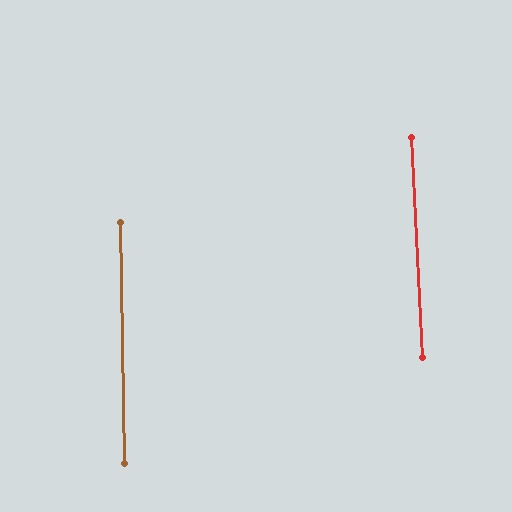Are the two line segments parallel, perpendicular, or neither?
Parallel — their directions differ by only 1.9°.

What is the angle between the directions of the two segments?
Approximately 2 degrees.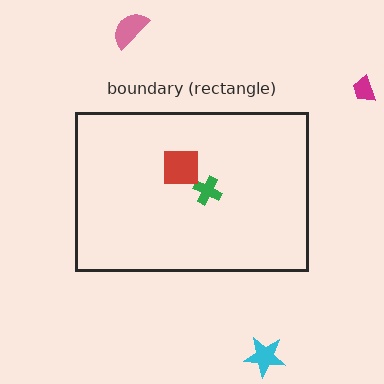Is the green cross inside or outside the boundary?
Inside.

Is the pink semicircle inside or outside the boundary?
Outside.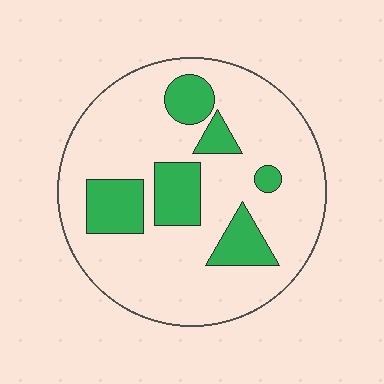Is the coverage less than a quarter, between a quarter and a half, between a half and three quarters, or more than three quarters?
Less than a quarter.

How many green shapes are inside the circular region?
6.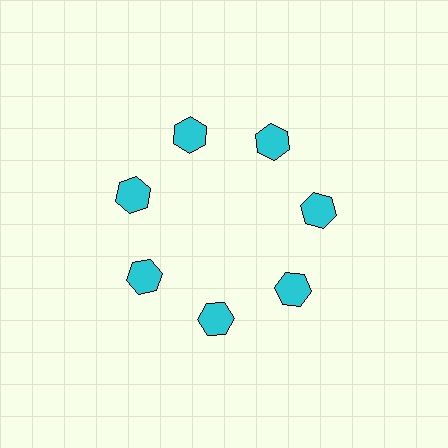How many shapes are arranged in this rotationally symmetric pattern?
There are 7 shapes, arranged in 7 groups of 1.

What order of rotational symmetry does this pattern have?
This pattern has 7-fold rotational symmetry.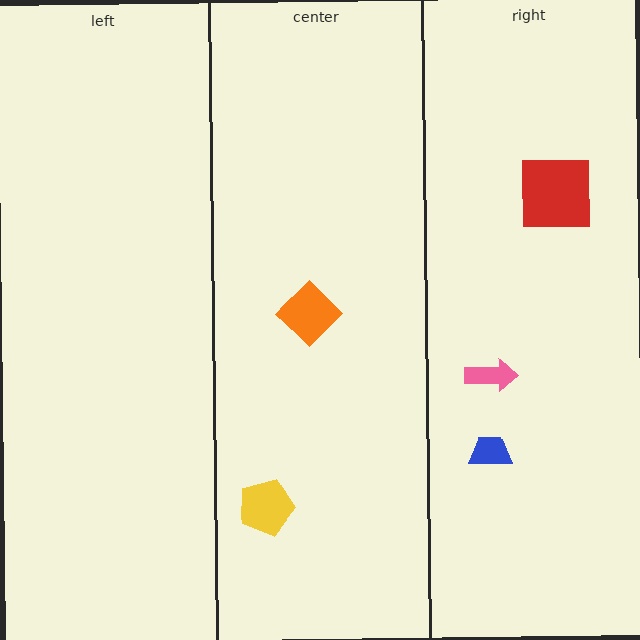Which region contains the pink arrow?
The right region.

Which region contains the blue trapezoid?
The right region.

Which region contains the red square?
The right region.